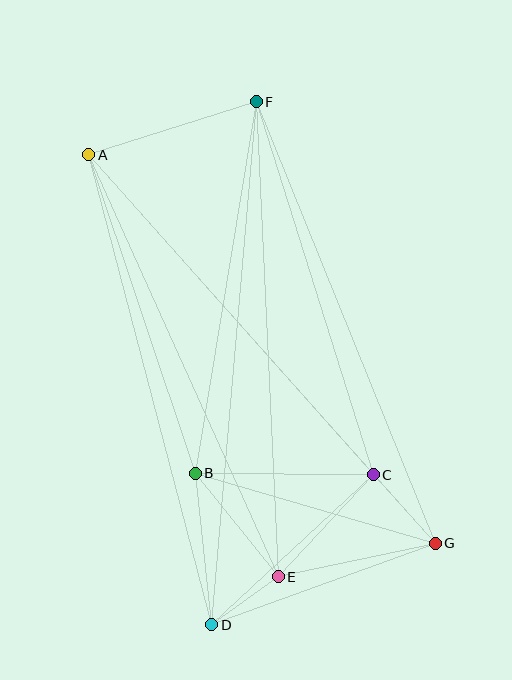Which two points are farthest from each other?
Points D and F are farthest from each other.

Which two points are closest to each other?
Points D and E are closest to each other.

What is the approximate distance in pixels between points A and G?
The distance between A and G is approximately 521 pixels.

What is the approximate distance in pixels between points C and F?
The distance between C and F is approximately 391 pixels.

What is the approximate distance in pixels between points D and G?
The distance between D and G is approximately 238 pixels.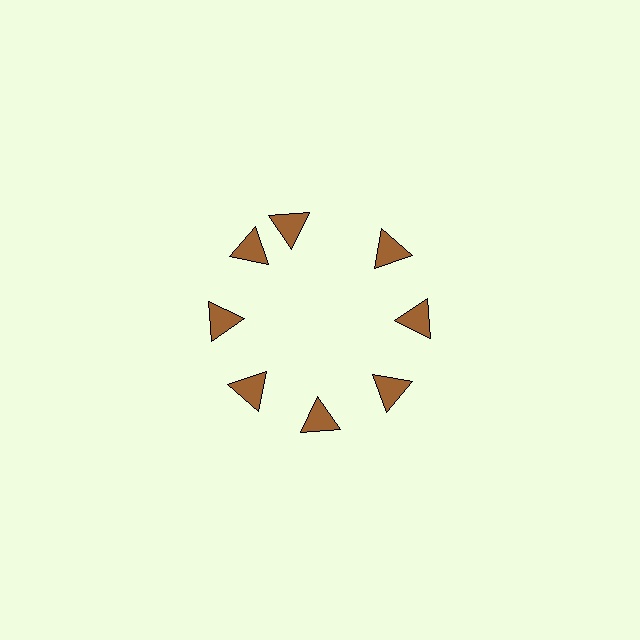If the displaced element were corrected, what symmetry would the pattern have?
It would have 8-fold rotational symmetry — the pattern would map onto itself every 45 degrees.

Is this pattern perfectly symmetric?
No. The 8 brown triangles are arranged in a ring, but one element near the 12 o'clock position is rotated out of alignment along the ring, breaking the 8-fold rotational symmetry.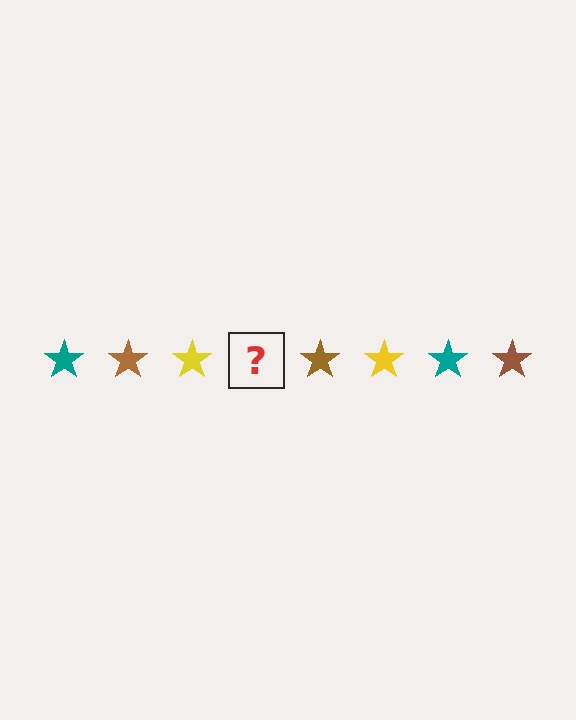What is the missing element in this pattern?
The missing element is a teal star.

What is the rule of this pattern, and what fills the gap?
The rule is that the pattern cycles through teal, brown, yellow stars. The gap should be filled with a teal star.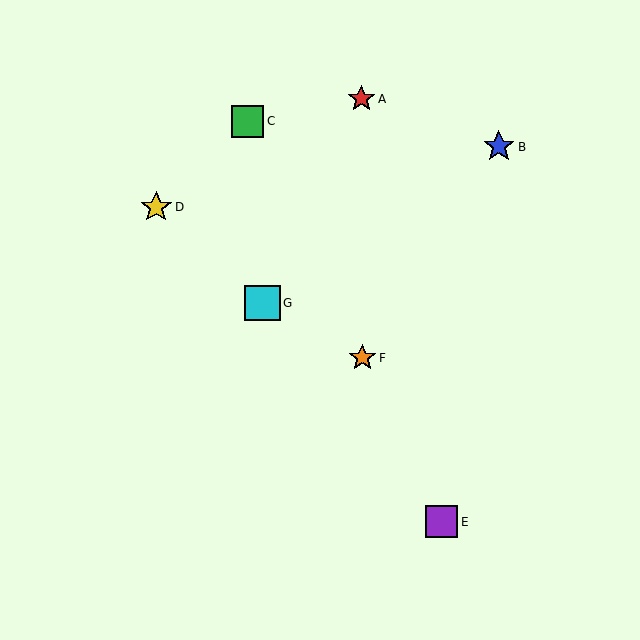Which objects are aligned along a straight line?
Objects C, E, F are aligned along a straight line.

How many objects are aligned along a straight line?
3 objects (C, E, F) are aligned along a straight line.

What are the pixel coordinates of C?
Object C is at (248, 121).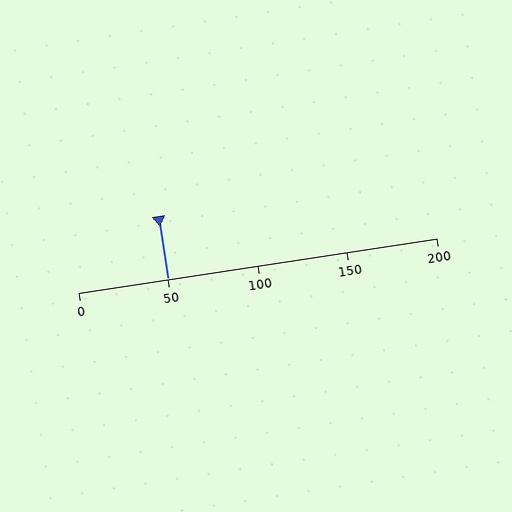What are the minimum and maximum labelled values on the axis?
The axis runs from 0 to 200.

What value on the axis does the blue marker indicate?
The marker indicates approximately 50.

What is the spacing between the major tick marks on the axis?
The major ticks are spaced 50 apart.